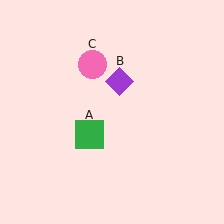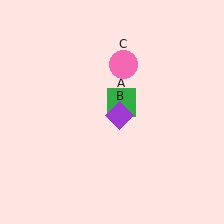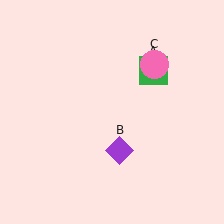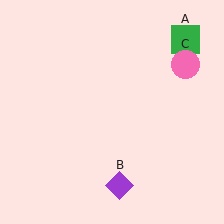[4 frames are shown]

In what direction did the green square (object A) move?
The green square (object A) moved up and to the right.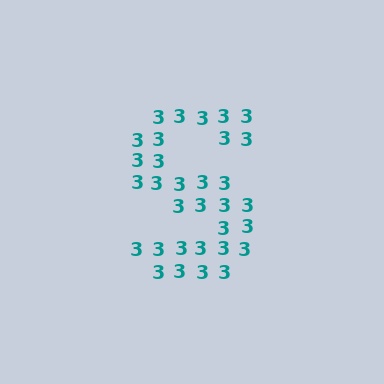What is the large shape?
The large shape is the letter S.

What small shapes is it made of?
It is made of small digit 3's.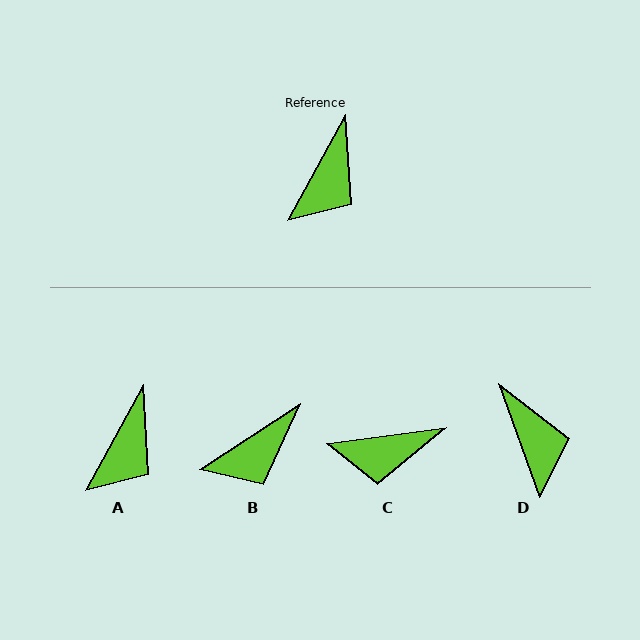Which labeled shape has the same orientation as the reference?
A.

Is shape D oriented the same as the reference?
No, it is off by about 49 degrees.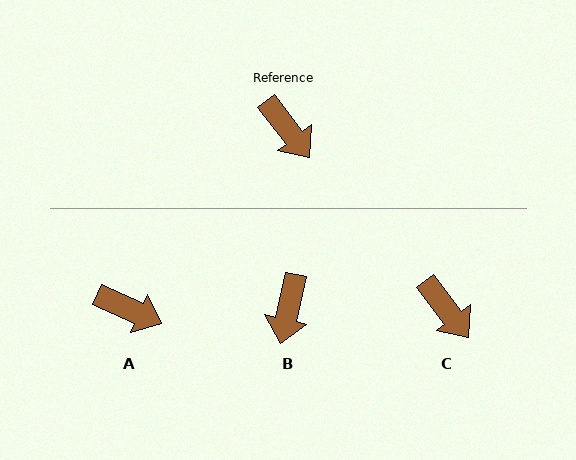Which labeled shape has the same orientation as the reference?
C.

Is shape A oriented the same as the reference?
No, it is off by about 28 degrees.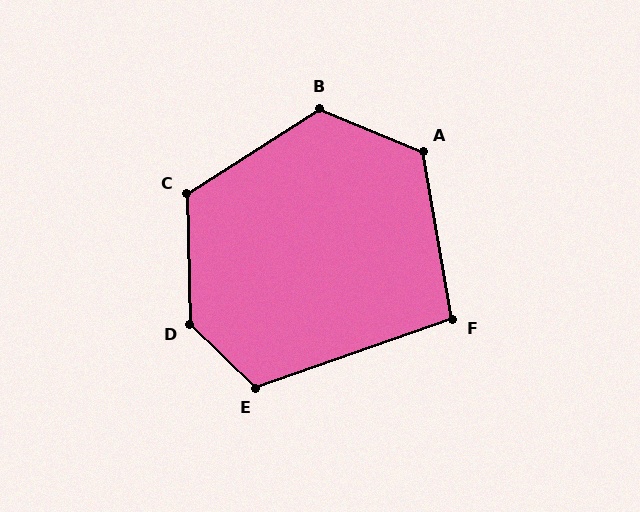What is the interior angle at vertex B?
Approximately 125 degrees (obtuse).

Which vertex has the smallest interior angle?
F, at approximately 99 degrees.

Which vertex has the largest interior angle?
D, at approximately 135 degrees.